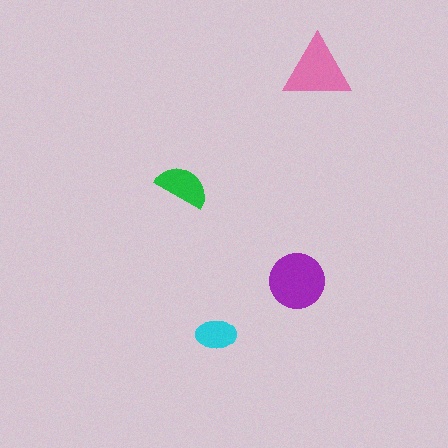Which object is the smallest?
The cyan ellipse.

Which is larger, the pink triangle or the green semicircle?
The pink triangle.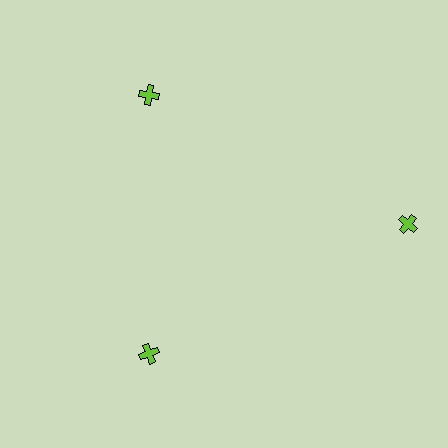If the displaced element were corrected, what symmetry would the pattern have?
It would have 3-fold rotational symmetry — the pattern would map onto itself every 120 degrees.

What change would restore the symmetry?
The symmetry would be restored by moving it inward, back onto the ring so that all 3 crosses sit at equal angles and equal distance from the center.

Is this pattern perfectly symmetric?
No. The 3 lime crosses are arranged in a ring, but one element near the 3 o'clock position is pushed outward from the center, breaking the 3-fold rotational symmetry.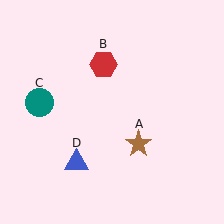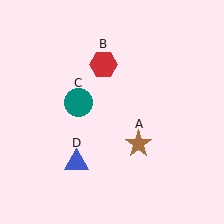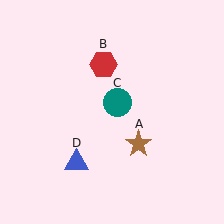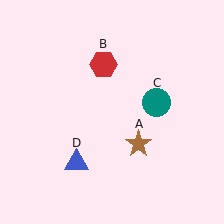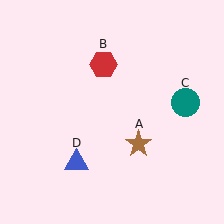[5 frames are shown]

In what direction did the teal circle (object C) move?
The teal circle (object C) moved right.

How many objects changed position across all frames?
1 object changed position: teal circle (object C).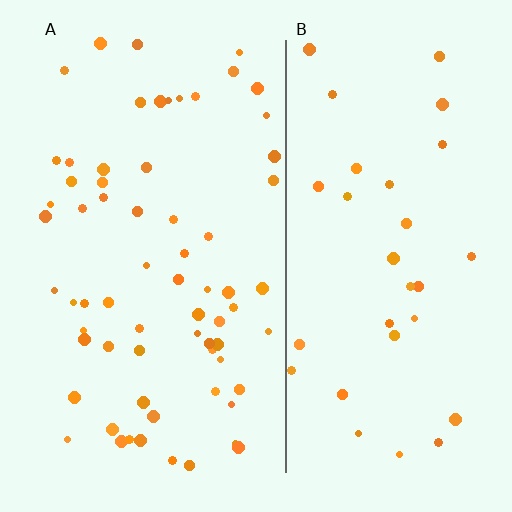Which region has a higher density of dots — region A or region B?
A (the left).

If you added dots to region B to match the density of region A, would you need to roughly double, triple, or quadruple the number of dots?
Approximately double.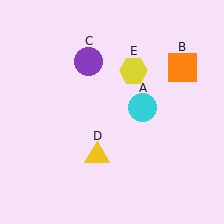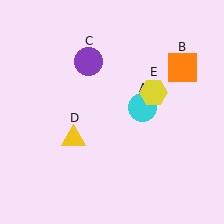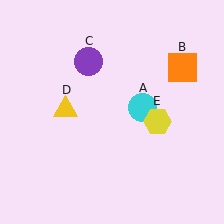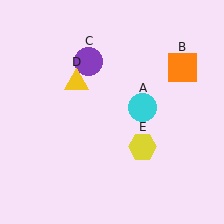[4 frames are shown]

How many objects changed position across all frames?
2 objects changed position: yellow triangle (object D), yellow hexagon (object E).